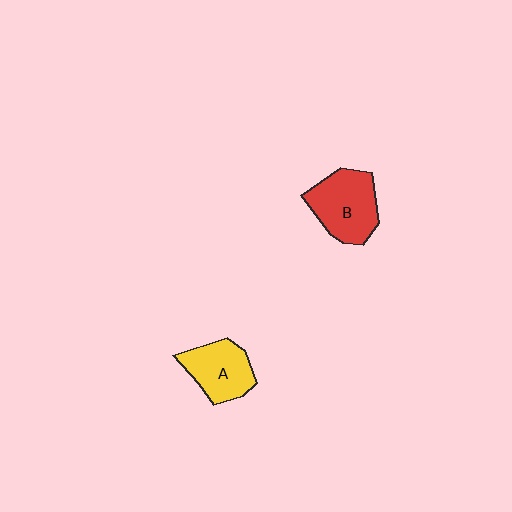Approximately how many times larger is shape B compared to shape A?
Approximately 1.2 times.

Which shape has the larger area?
Shape B (red).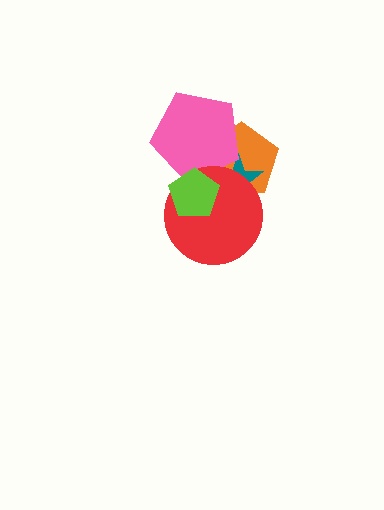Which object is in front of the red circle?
The lime pentagon is in front of the red circle.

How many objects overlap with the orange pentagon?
4 objects overlap with the orange pentagon.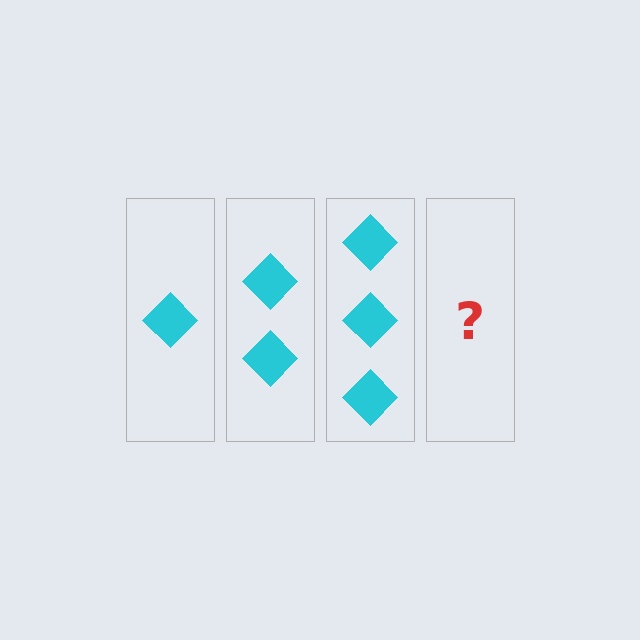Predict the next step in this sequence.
The next step is 4 diamonds.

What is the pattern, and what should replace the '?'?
The pattern is that each step adds one more diamond. The '?' should be 4 diamonds.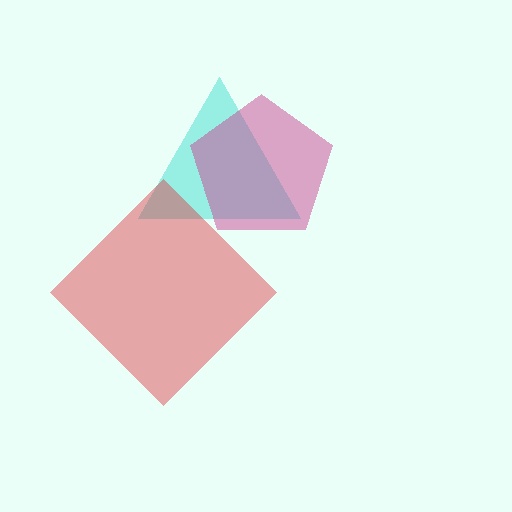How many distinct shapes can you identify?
There are 3 distinct shapes: a cyan triangle, a magenta pentagon, a red diamond.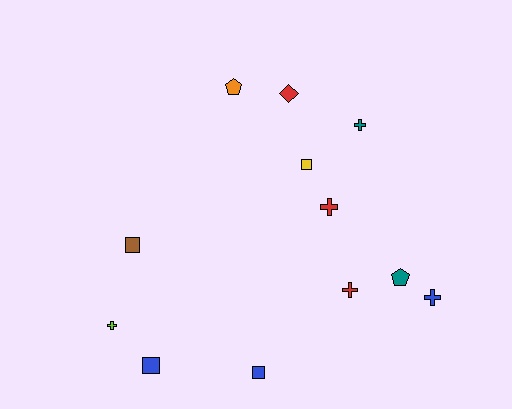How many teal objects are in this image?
There are 2 teal objects.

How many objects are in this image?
There are 12 objects.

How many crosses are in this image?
There are 5 crosses.